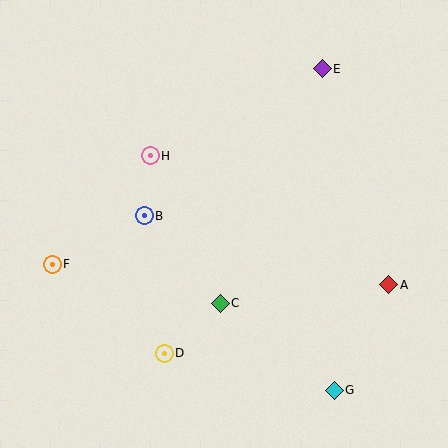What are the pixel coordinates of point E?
Point E is at (322, 69).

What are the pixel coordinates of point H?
Point H is at (150, 156).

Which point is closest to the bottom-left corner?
Point D is closest to the bottom-left corner.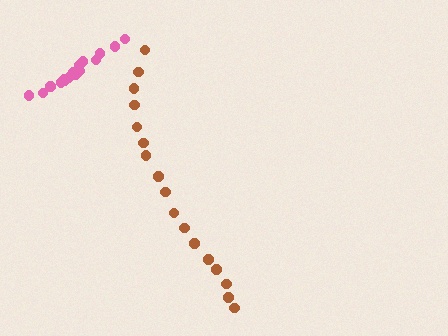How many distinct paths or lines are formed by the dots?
There are 2 distinct paths.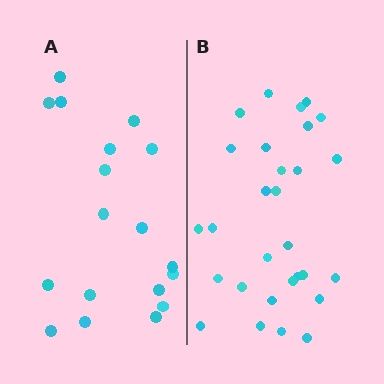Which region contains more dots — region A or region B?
Region B (the right region) has more dots.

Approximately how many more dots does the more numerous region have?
Region B has roughly 12 or so more dots than region A.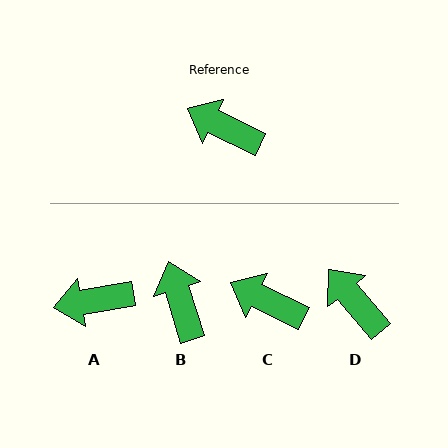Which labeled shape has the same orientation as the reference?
C.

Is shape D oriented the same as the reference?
No, it is off by about 24 degrees.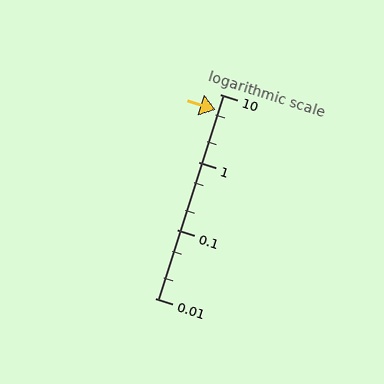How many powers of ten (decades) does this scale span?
The scale spans 3 decades, from 0.01 to 10.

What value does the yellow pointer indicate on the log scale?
The pointer indicates approximately 5.8.